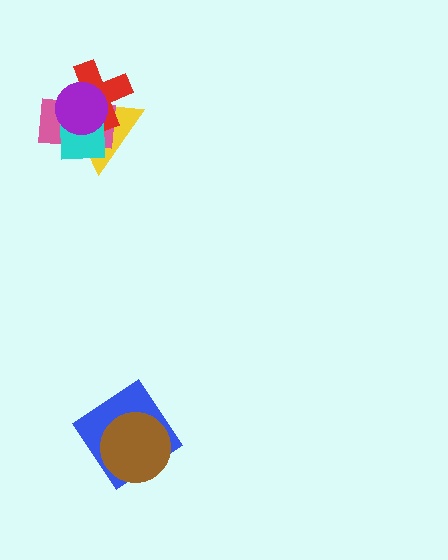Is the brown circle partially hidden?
No, no other shape covers it.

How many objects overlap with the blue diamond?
1 object overlaps with the blue diamond.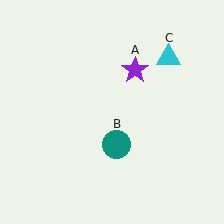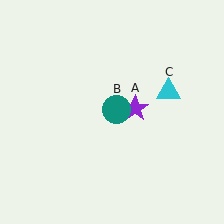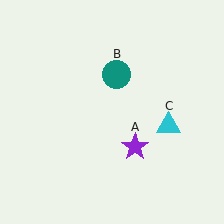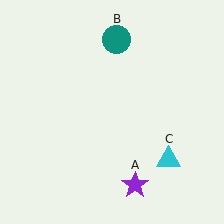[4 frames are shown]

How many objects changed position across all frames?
3 objects changed position: purple star (object A), teal circle (object B), cyan triangle (object C).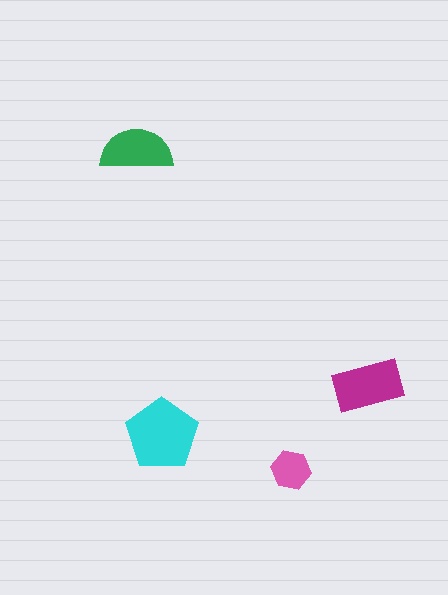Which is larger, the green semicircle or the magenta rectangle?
The magenta rectangle.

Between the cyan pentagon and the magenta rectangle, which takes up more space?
The cyan pentagon.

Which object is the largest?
The cyan pentagon.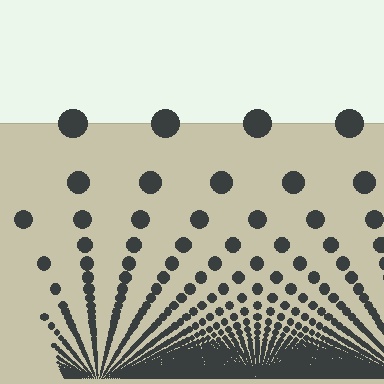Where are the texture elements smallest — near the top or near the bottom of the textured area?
Near the bottom.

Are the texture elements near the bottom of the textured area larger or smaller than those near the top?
Smaller. The gradient is inverted — elements near the bottom are smaller and denser.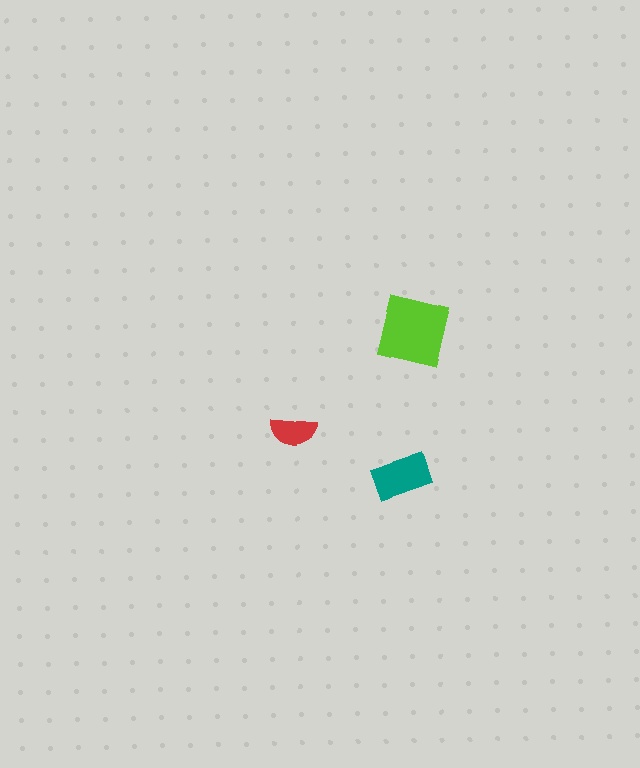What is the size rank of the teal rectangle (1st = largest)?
2nd.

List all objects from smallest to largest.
The red semicircle, the teal rectangle, the lime square.